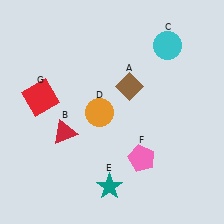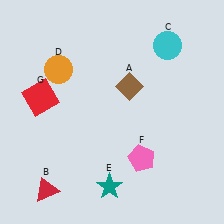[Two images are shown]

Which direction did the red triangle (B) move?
The red triangle (B) moved down.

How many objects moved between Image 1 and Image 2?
2 objects moved between the two images.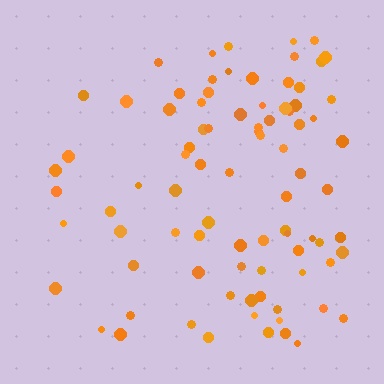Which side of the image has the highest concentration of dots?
The right.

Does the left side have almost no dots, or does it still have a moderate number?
Still a moderate number, just noticeably fewer than the right.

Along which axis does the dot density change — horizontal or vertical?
Horizontal.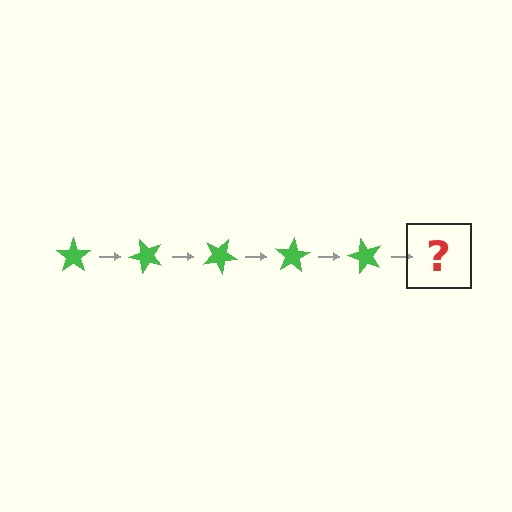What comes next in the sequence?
The next element should be a green star rotated 250 degrees.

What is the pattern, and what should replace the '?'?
The pattern is that the star rotates 50 degrees each step. The '?' should be a green star rotated 250 degrees.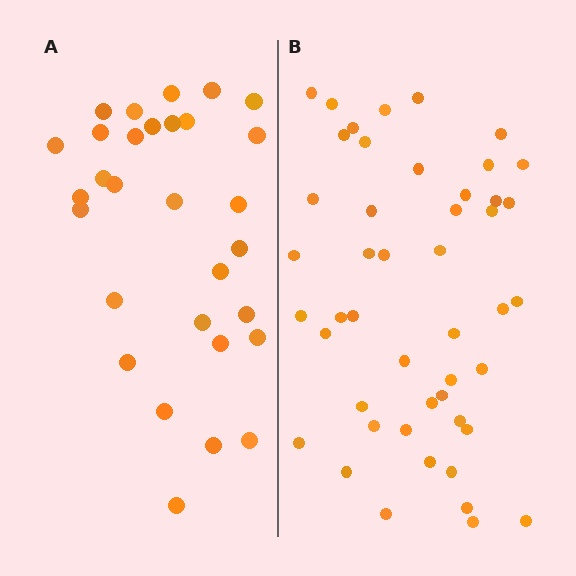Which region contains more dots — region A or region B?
Region B (the right region) has more dots.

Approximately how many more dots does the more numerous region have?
Region B has approximately 15 more dots than region A.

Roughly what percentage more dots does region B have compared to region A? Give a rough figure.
About 55% more.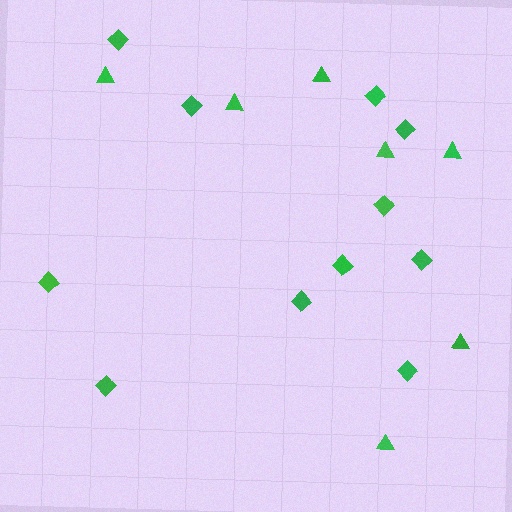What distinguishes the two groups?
There are 2 groups: one group of triangles (7) and one group of diamonds (11).